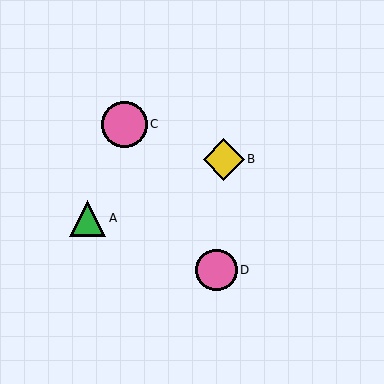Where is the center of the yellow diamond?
The center of the yellow diamond is at (224, 159).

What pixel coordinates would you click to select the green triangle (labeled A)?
Click at (88, 218) to select the green triangle A.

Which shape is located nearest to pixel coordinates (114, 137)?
The pink circle (labeled C) at (124, 124) is nearest to that location.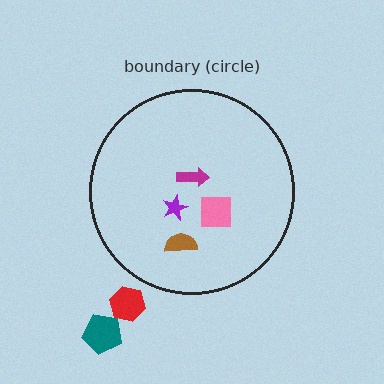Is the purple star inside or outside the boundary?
Inside.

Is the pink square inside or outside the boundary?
Inside.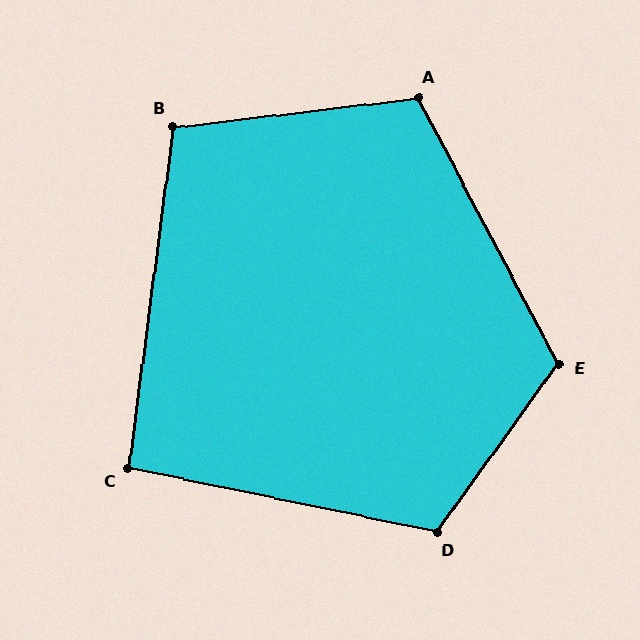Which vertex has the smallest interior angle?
C, at approximately 94 degrees.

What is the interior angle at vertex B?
Approximately 104 degrees (obtuse).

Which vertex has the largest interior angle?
E, at approximately 116 degrees.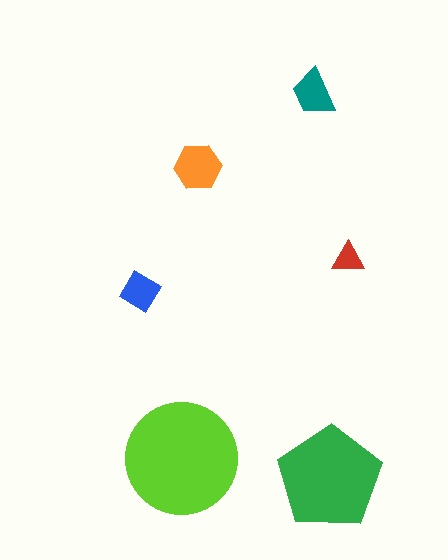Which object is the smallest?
The red triangle.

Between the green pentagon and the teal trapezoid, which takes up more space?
The green pentagon.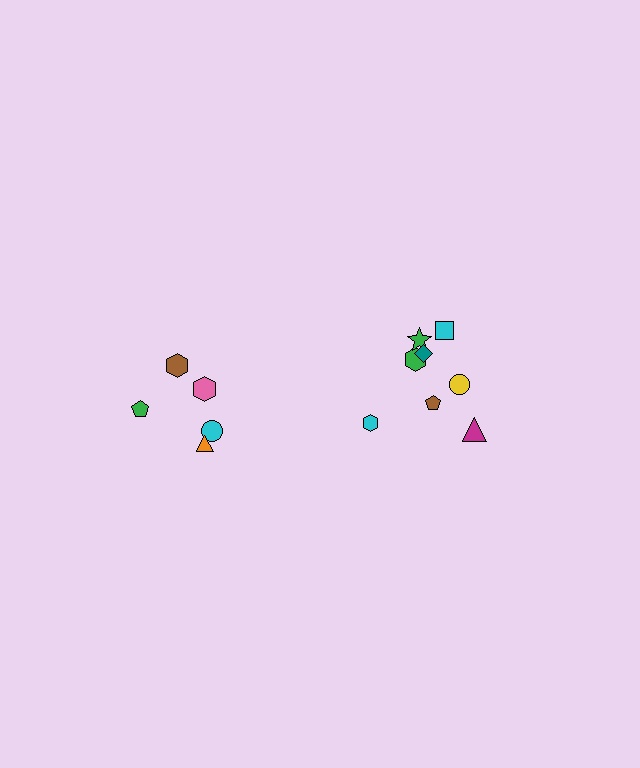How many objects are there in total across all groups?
There are 13 objects.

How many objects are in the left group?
There are 5 objects.